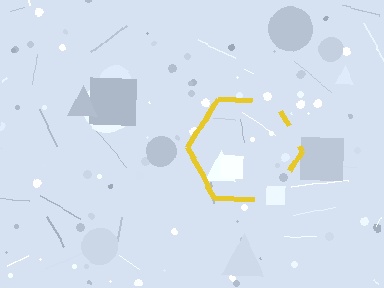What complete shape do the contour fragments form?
The contour fragments form a hexagon.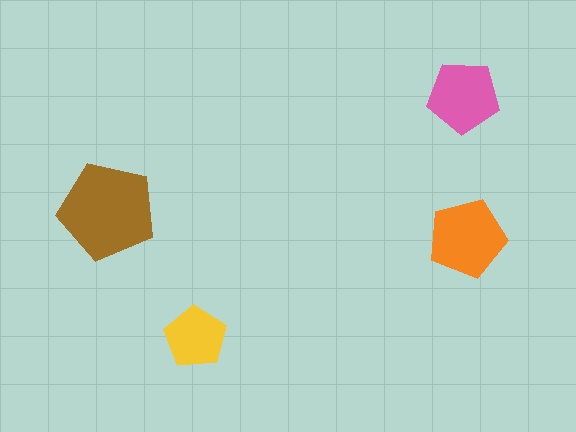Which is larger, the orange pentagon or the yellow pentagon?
The orange one.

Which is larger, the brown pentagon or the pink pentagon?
The brown one.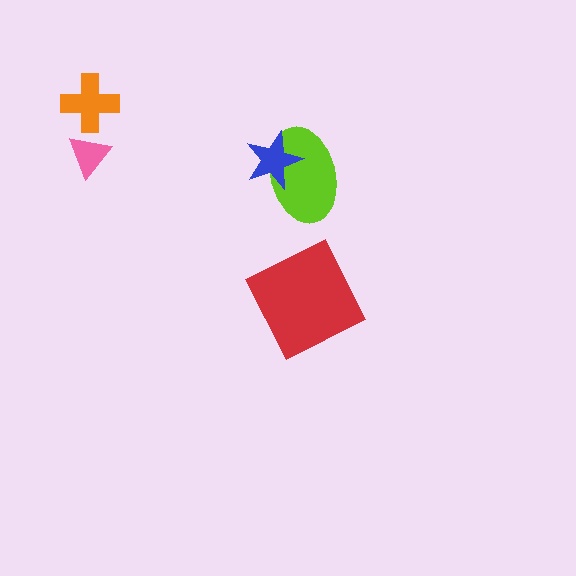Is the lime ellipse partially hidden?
Yes, it is partially covered by another shape.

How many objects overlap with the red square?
0 objects overlap with the red square.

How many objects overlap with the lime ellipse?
1 object overlaps with the lime ellipse.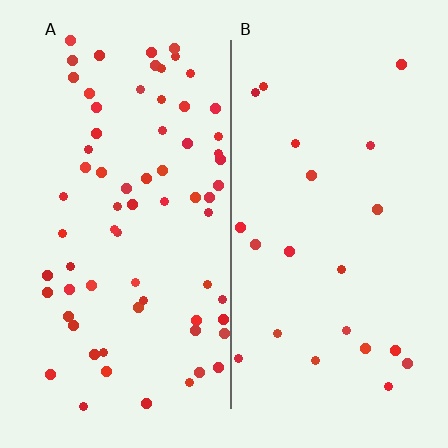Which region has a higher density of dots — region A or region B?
A (the left).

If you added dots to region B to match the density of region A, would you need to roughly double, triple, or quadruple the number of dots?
Approximately triple.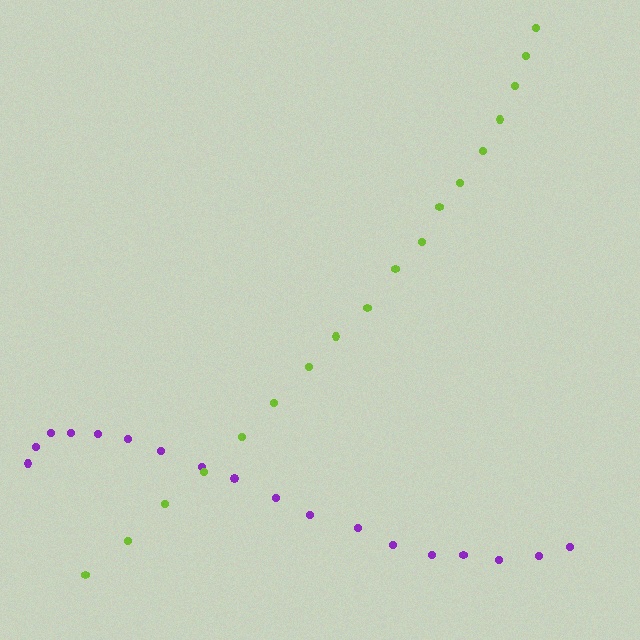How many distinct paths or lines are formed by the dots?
There are 2 distinct paths.